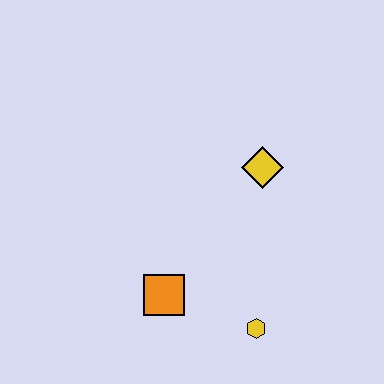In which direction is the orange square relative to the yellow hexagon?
The orange square is to the left of the yellow hexagon.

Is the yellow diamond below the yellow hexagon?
No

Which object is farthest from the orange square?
The yellow diamond is farthest from the orange square.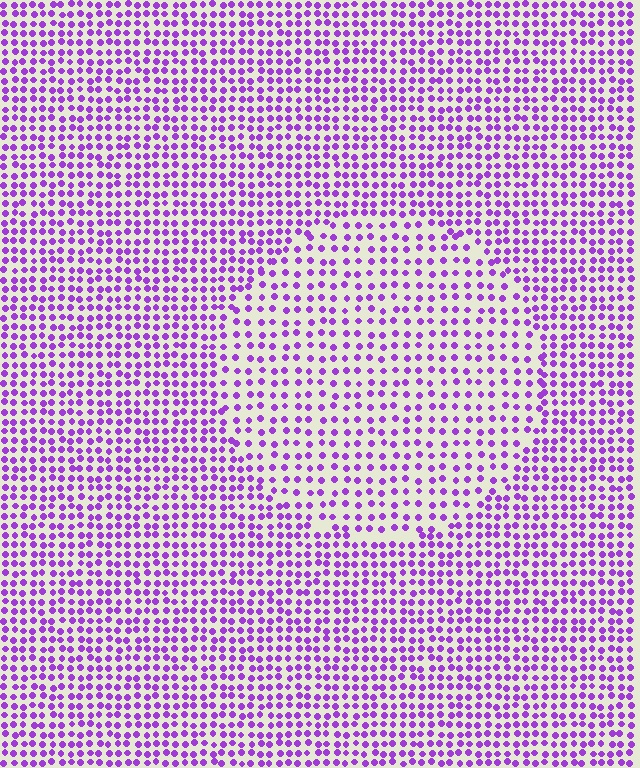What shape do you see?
I see a circle.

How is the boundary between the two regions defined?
The boundary is defined by a change in element density (approximately 1.6x ratio). All elements are the same color, size, and shape.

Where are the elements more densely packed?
The elements are more densely packed outside the circle boundary.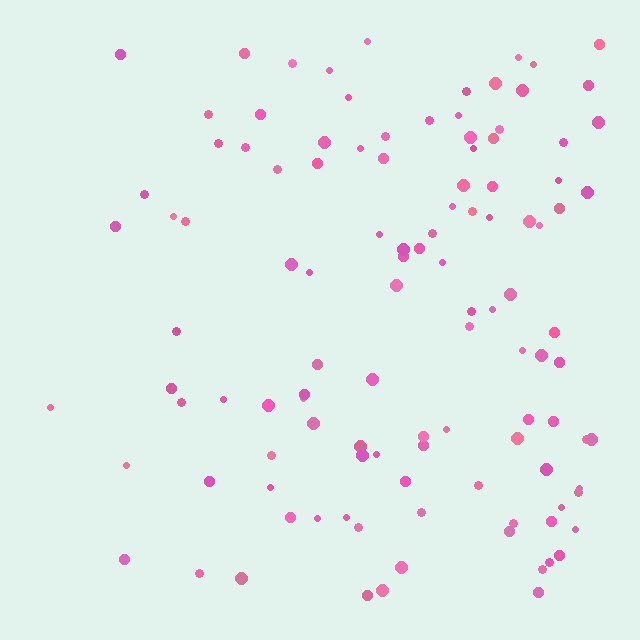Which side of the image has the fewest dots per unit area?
The left.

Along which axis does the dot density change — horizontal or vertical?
Horizontal.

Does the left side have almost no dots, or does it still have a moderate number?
Still a moderate number, just noticeably fewer than the right.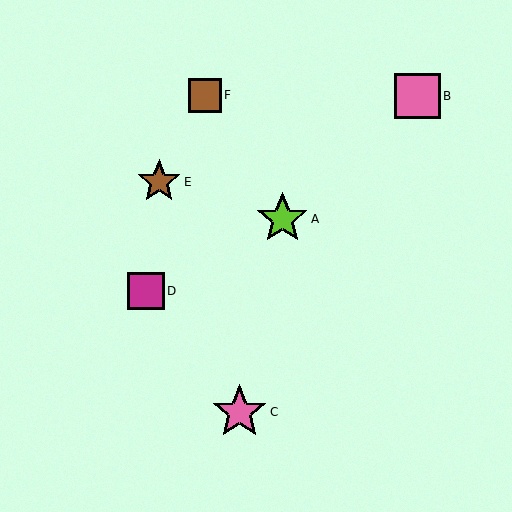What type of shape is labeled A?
Shape A is a lime star.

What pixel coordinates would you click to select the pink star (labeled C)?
Click at (240, 412) to select the pink star C.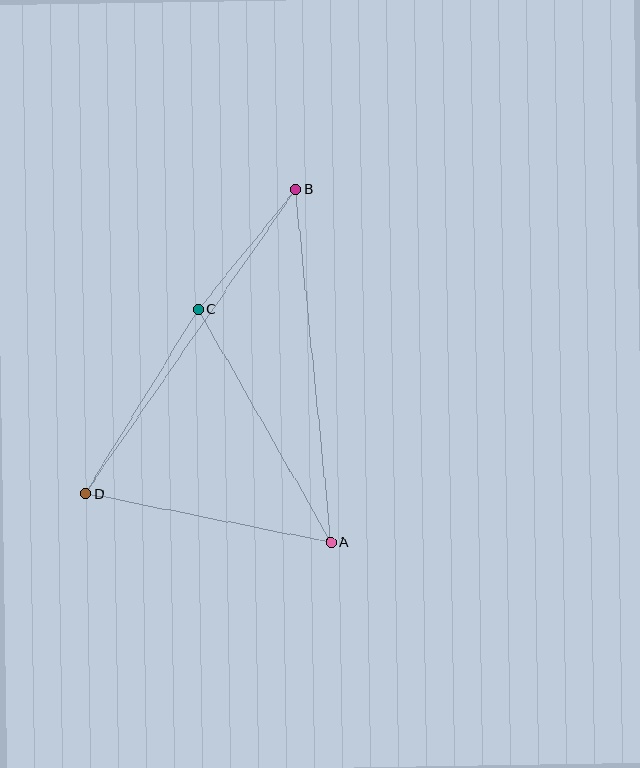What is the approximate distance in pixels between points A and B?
The distance between A and B is approximately 354 pixels.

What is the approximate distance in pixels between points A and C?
The distance between A and C is approximately 268 pixels.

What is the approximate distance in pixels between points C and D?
The distance between C and D is approximately 216 pixels.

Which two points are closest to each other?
Points B and C are closest to each other.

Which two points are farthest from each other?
Points B and D are farthest from each other.